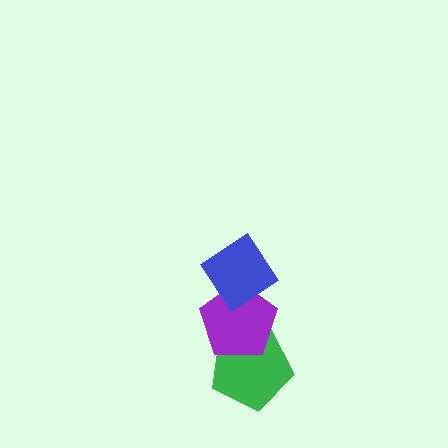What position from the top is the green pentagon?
The green pentagon is 3rd from the top.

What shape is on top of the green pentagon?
The purple pentagon is on top of the green pentagon.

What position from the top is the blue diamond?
The blue diamond is 1st from the top.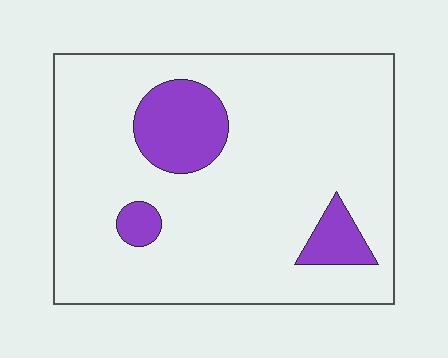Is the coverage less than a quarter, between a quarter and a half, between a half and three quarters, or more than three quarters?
Less than a quarter.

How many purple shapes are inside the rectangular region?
3.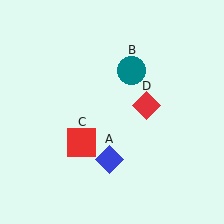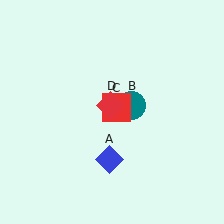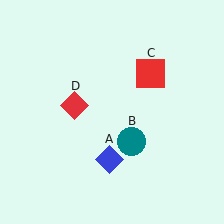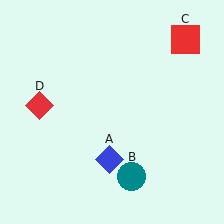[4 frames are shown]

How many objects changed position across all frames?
3 objects changed position: teal circle (object B), red square (object C), red diamond (object D).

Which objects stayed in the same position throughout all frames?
Blue diamond (object A) remained stationary.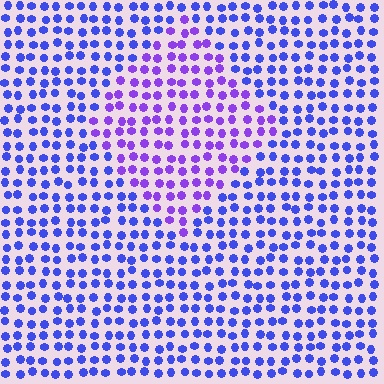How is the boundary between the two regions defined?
The boundary is defined purely by a slight shift in hue (about 33 degrees). Spacing, size, and orientation are identical on both sides.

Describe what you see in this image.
The image is filled with small blue elements in a uniform arrangement. A diamond-shaped region is visible where the elements are tinted to a slightly different hue, forming a subtle color boundary.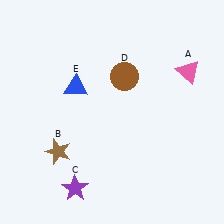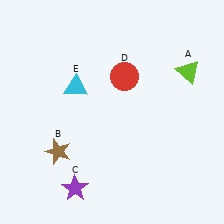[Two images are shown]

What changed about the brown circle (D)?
In Image 1, D is brown. In Image 2, it changed to red.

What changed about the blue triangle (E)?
In Image 1, E is blue. In Image 2, it changed to cyan.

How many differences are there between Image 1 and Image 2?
There are 3 differences between the two images.